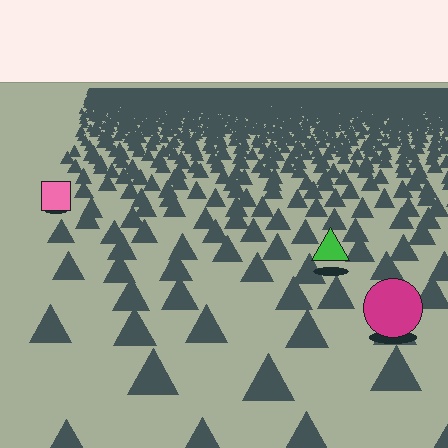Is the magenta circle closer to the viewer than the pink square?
Yes. The magenta circle is closer — you can tell from the texture gradient: the ground texture is coarser near it.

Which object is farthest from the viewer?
The pink square is farthest from the viewer. It appears smaller and the ground texture around it is denser.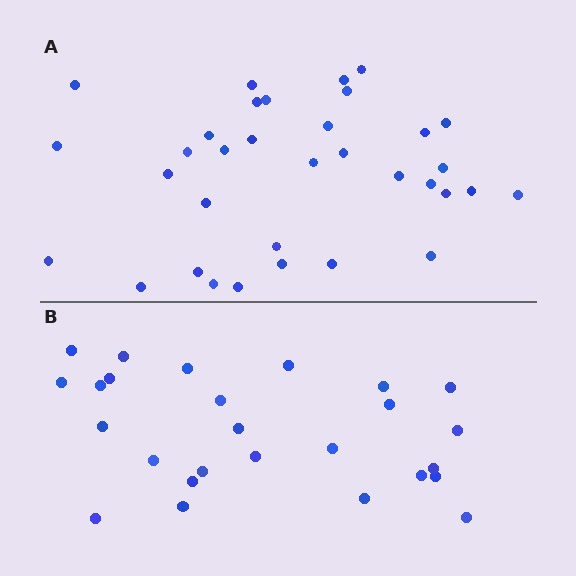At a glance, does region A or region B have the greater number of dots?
Region A (the top region) has more dots.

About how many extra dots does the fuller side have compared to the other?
Region A has roughly 8 or so more dots than region B.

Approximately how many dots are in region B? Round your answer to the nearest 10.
About 30 dots. (The exact count is 26, which rounds to 30.)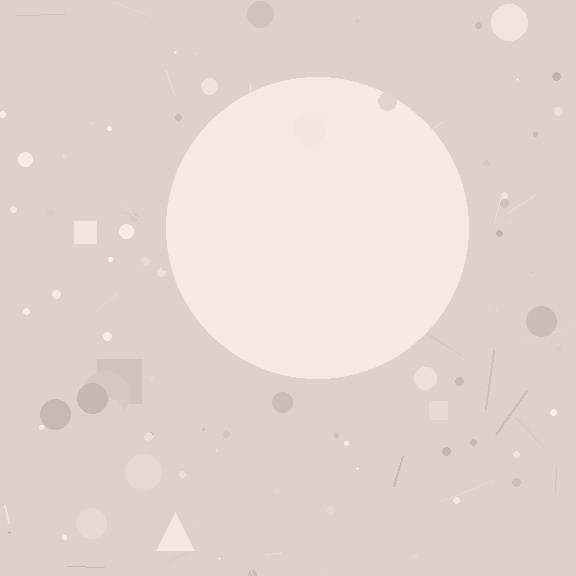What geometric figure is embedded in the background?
A circle is embedded in the background.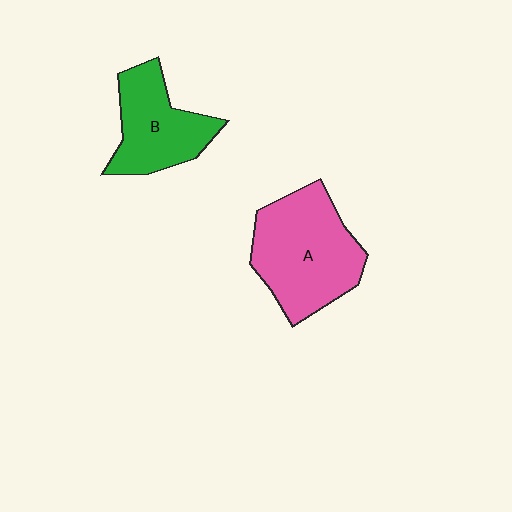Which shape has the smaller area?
Shape B (green).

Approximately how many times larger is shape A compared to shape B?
Approximately 1.4 times.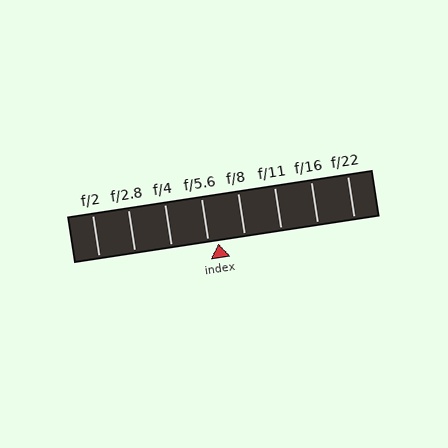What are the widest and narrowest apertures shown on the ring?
The widest aperture shown is f/2 and the narrowest is f/22.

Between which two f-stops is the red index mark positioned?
The index mark is between f/5.6 and f/8.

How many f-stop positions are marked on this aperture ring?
There are 8 f-stop positions marked.